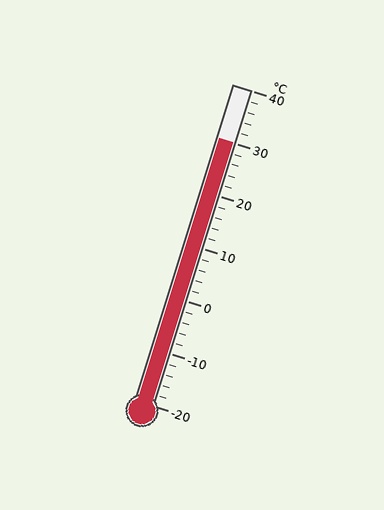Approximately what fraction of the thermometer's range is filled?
The thermometer is filled to approximately 85% of its range.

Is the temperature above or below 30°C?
The temperature is at 30°C.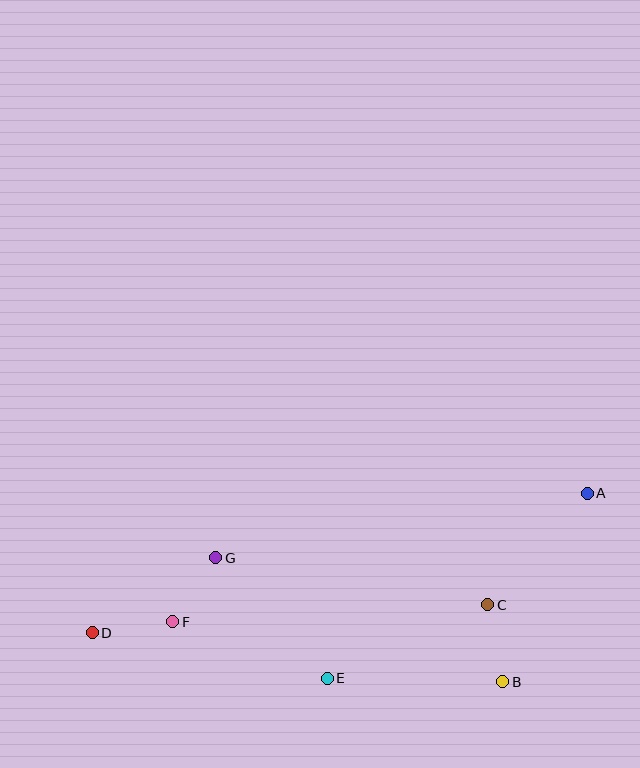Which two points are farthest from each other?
Points A and D are farthest from each other.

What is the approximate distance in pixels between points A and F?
The distance between A and F is approximately 434 pixels.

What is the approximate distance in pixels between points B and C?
The distance between B and C is approximately 79 pixels.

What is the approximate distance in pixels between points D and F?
The distance between D and F is approximately 82 pixels.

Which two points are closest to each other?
Points F and G are closest to each other.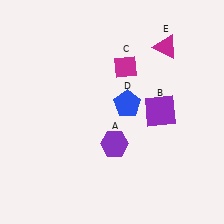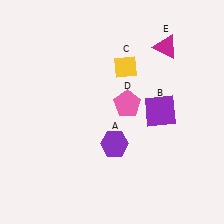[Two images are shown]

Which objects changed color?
C changed from magenta to yellow. D changed from blue to pink.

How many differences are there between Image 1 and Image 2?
There are 2 differences between the two images.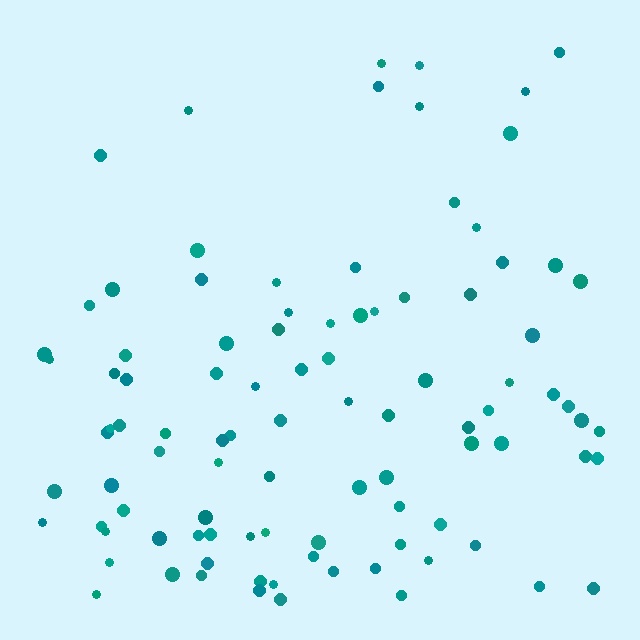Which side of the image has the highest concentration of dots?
The bottom.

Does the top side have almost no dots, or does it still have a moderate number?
Still a moderate number, just noticeably fewer than the bottom.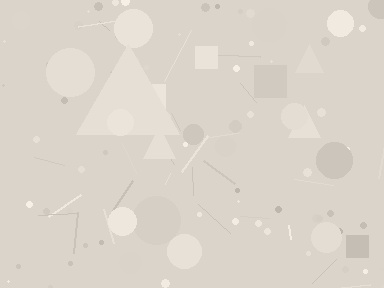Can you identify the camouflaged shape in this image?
The camouflaged shape is a triangle.